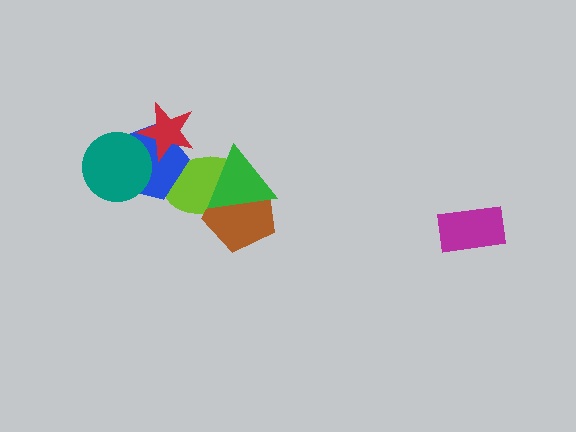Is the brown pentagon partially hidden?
Yes, it is partially covered by another shape.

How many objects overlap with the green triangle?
2 objects overlap with the green triangle.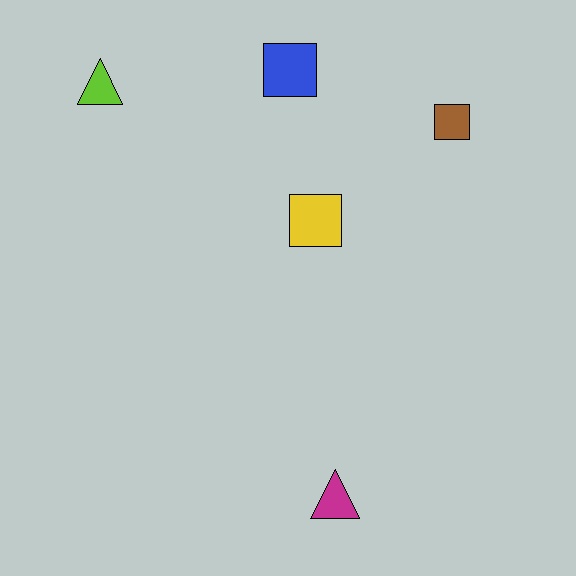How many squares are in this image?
There are 3 squares.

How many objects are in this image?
There are 5 objects.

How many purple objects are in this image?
There are no purple objects.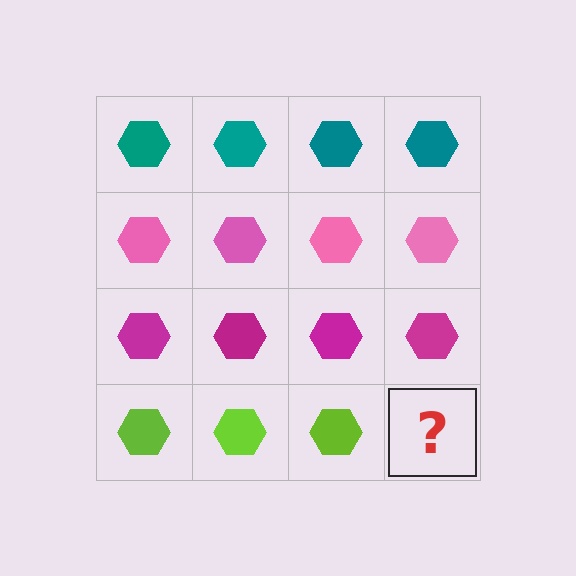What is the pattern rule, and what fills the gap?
The rule is that each row has a consistent color. The gap should be filled with a lime hexagon.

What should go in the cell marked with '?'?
The missing cell should contain a lime hexagon.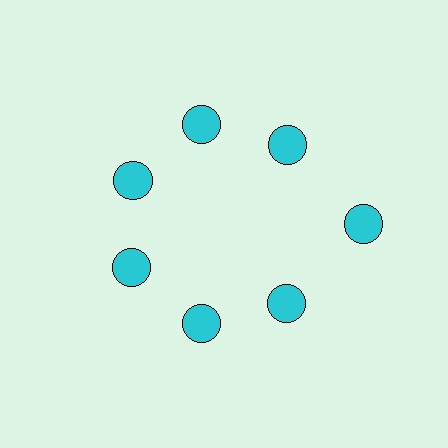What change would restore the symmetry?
The symmetry would be restored by moving it inward, back onto the ring so that all 7 circles sit at equal angles and equal distance from the center.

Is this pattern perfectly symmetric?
No. The 7 cyan circles are arranged in a ring, but one element near the 3 o'clock position is pushed outward from the center, breaking the 7-fold rotational symmetry.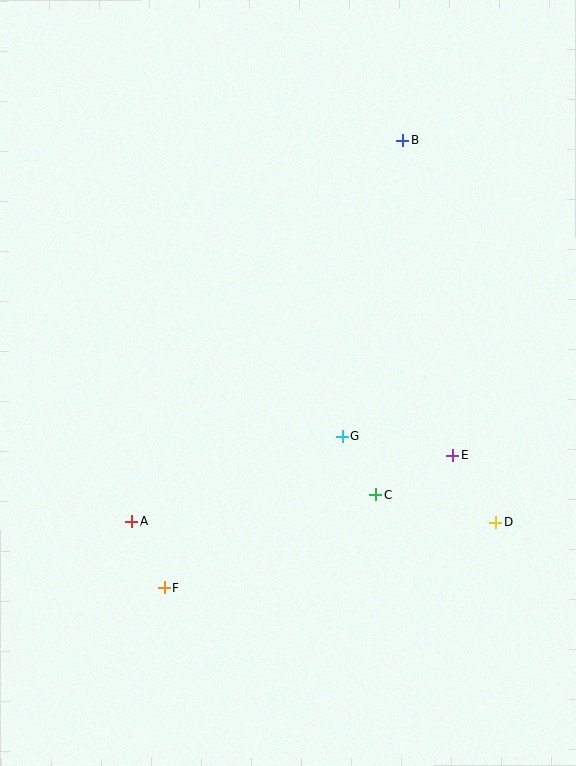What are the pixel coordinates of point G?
Point G is at (342, 436).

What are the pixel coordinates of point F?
Point F is at (164, 588).